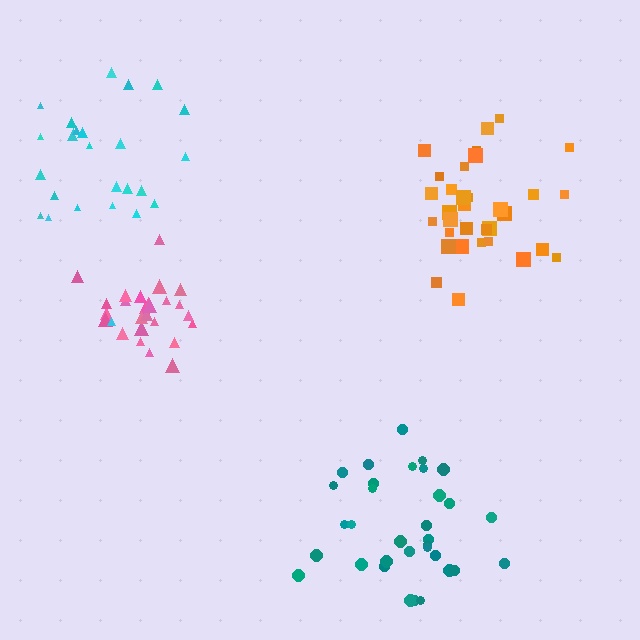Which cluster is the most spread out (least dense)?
Cyan.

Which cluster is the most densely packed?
Pink.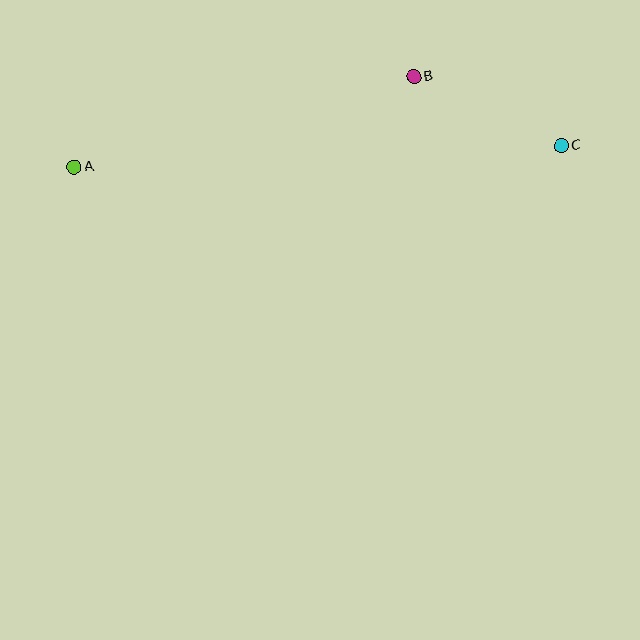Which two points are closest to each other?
Points B and C are closest to each other.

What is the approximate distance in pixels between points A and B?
The distance between A and B is approximately 351 pixels.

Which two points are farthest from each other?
Points A and C are farthest from each other.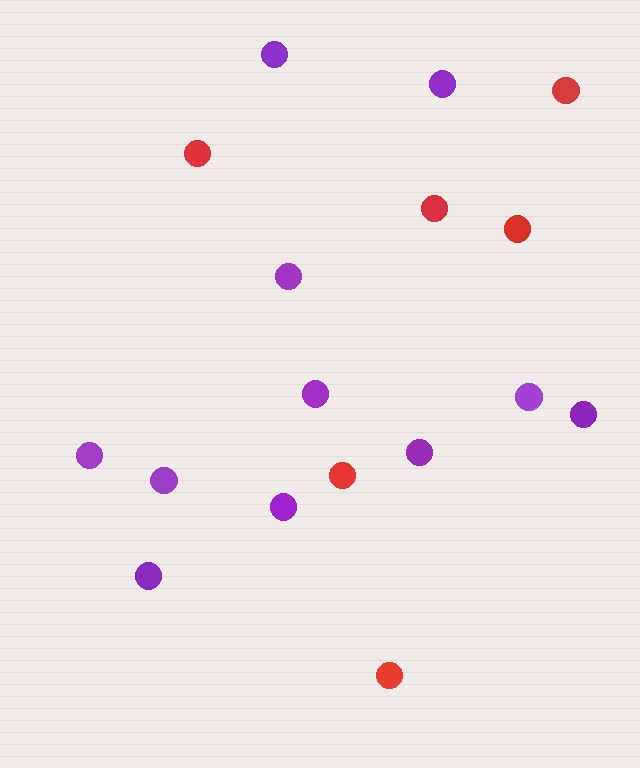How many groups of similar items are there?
There are 2 groups: one group of red circles (6) and one group of purple circles (11).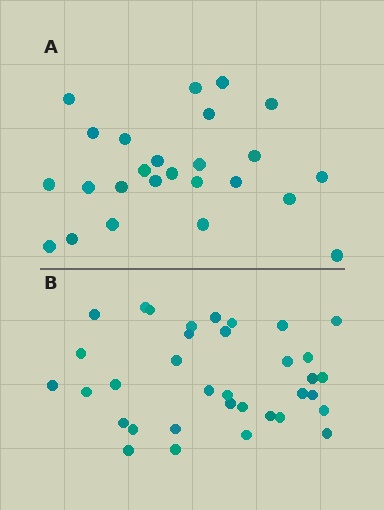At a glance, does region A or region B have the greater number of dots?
Region B (the bottom region) has more dots.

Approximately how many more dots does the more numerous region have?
Region B has roughly 10 or so more dots than region A.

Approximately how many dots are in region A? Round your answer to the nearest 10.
About 20 dots. (The exact count is 25, which rounds to 20.)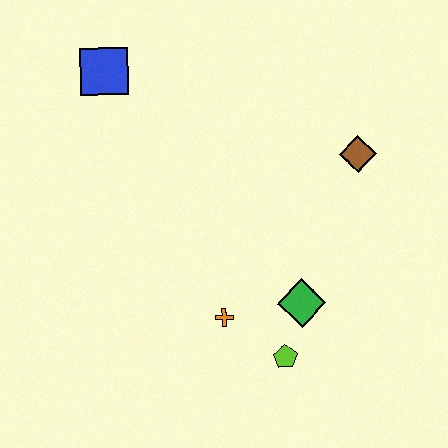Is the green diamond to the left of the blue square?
No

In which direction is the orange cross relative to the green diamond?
The orange cross is to the left of the green diamond.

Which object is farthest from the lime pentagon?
The blue square is farthest from the lime pentagon.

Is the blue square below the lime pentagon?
No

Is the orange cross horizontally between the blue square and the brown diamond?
Yes